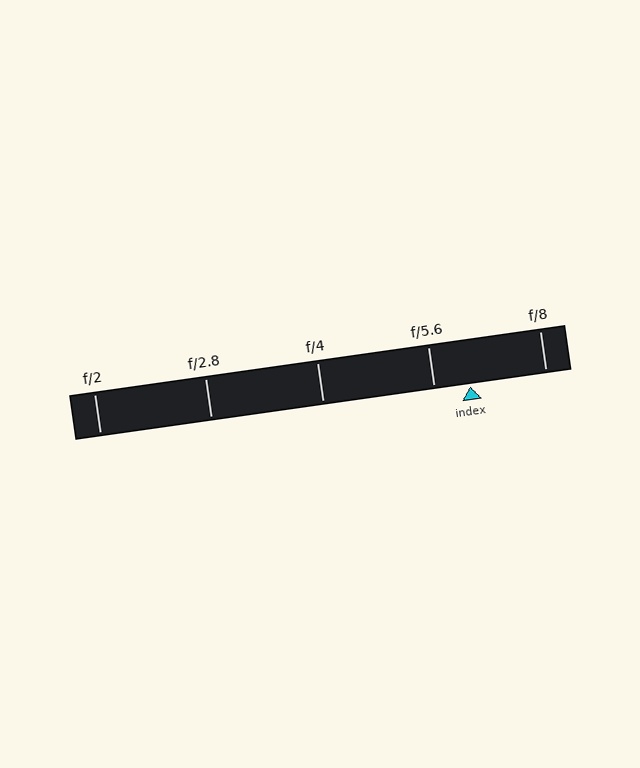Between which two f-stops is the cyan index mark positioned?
The index mark is between f/5.6 and f/8.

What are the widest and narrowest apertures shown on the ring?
The widest aperture shown is f/2 and the narrowest is f/8.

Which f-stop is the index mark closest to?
The index mark is closest to f/5.6.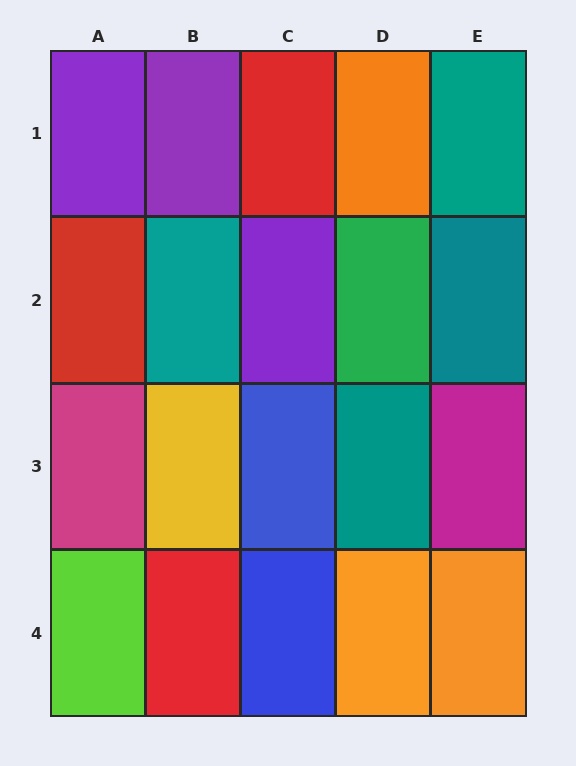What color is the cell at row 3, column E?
Magenta.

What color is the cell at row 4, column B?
Red.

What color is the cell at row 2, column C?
Purple.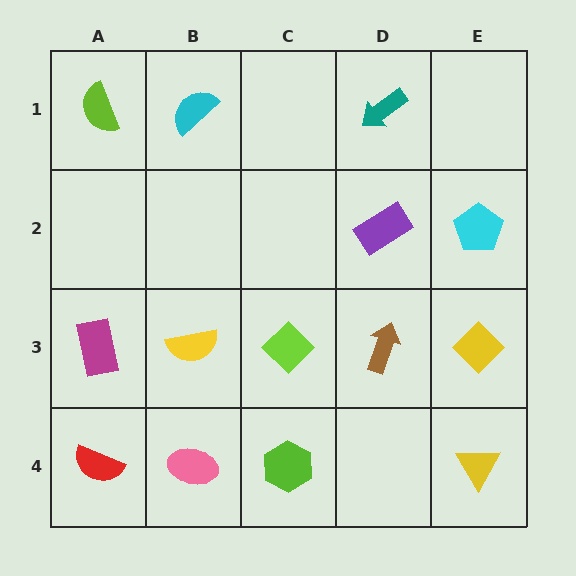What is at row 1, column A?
A lime semicircle.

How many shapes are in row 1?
3 shapes.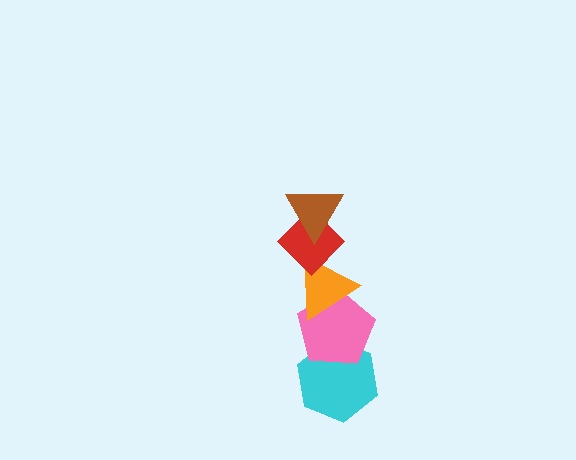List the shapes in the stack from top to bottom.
From top to bottom: the brown triangle, the red diamond, the orange triangle, the pink pentagon, the cyan hexagon.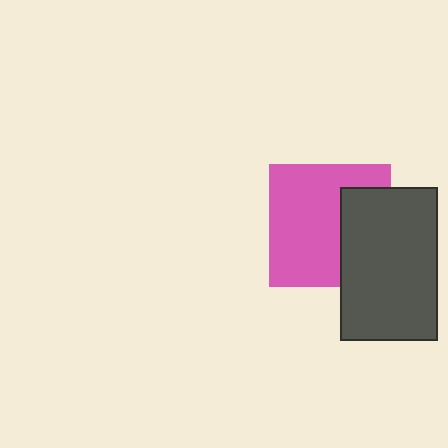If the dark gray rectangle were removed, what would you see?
You would see the complete pink square.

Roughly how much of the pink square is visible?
Most of it is visible (roughly 66%).